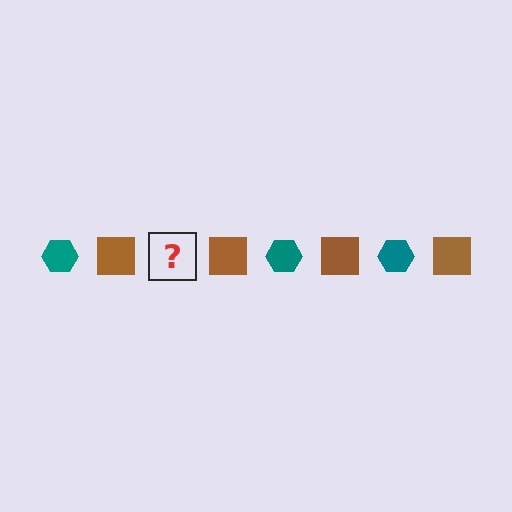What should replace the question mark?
The question mark should be replaced with a teal hexagon.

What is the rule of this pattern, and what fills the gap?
The rule is that the pattern alternates between teal hexagon and brown square. The gap should be filled with a teal hexagon.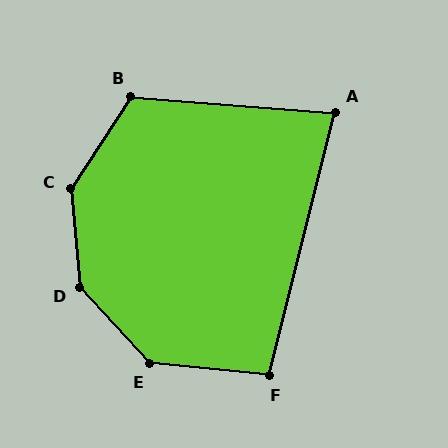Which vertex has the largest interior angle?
D, at approximately 143 degrees.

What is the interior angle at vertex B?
Approximately 119 degrees (obtuse).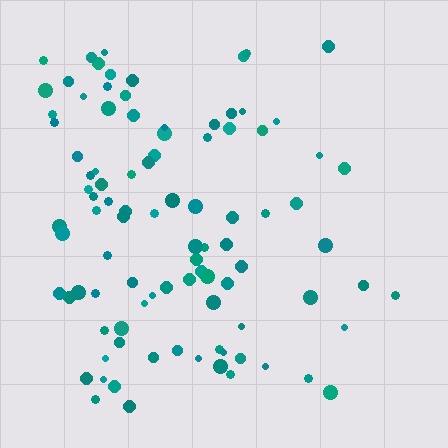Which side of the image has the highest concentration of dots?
The left.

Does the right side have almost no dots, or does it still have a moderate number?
Still a moderate number, just noticeably fewer than the left.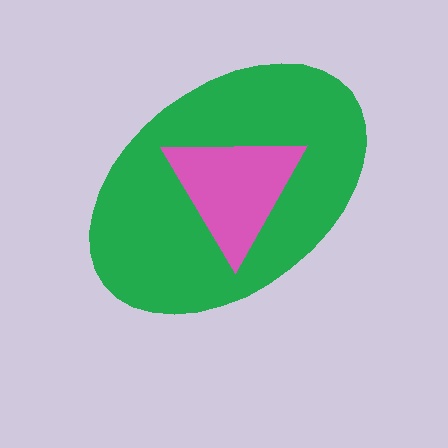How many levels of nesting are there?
2.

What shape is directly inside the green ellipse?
The pink triangle.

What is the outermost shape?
The green ellipse.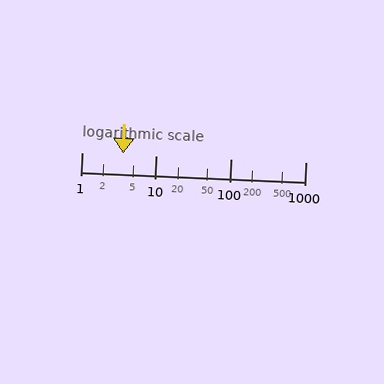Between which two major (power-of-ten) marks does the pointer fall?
The pointer is between 1 and 10.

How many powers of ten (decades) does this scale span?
The scale spans 3 decades, from 1 to 1000.